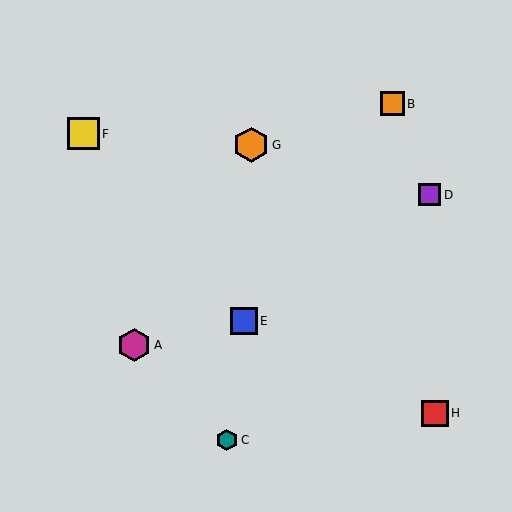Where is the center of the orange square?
The center of the orange square is at (392, 104).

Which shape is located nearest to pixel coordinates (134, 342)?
The magenta hexagon (labeled A) at (134, 345) is nearest to that location.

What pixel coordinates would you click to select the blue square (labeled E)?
Click at (244, 321) to select the blue square E.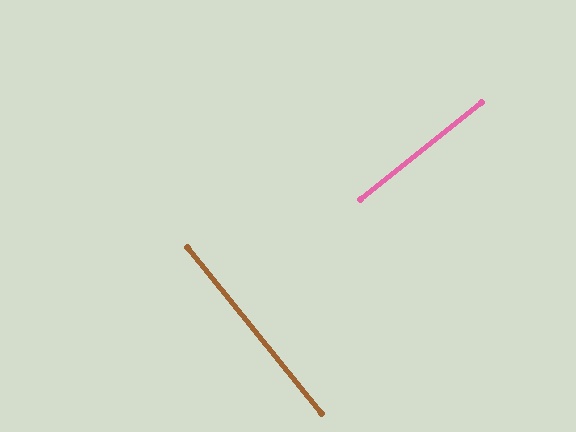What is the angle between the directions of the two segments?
Approximately 90 degrees.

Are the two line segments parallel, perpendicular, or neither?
Perpendicular — they meet at approximately 90°.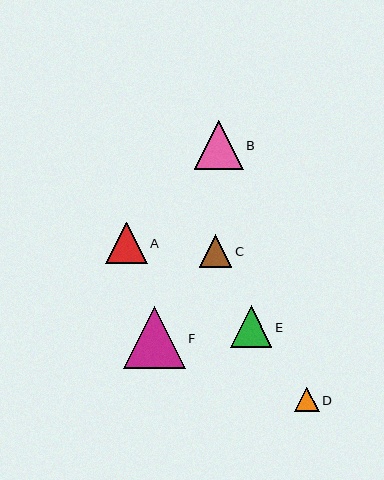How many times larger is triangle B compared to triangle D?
Triangle B is approximately 2.0 times the size of triangle D.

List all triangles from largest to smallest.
From largest to smallest: F, B, A, E, C, D.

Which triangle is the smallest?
Triangle D is the smallest with a size of approximately 25 pixels.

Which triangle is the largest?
Triangle F is the largest with a size of approximately 61 pixels.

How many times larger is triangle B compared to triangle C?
Triangle B is approximately 1.5 times the size of triangle C.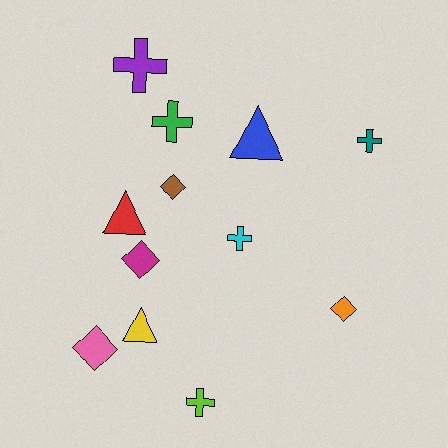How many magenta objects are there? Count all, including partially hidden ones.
There is 1 magenta object.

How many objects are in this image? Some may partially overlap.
There are 12 objects.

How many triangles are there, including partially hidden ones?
There are 3 triangles.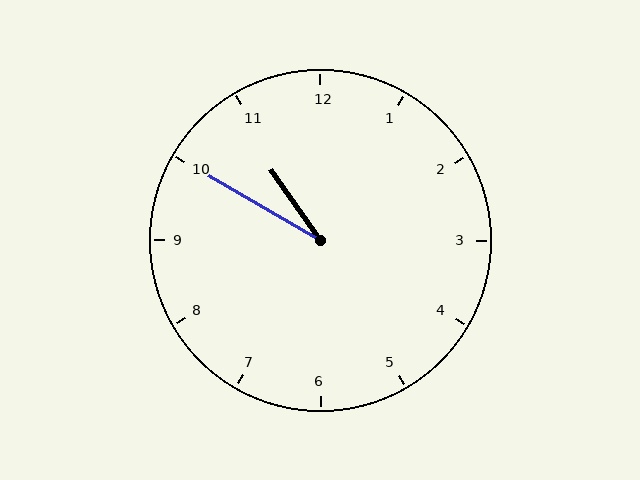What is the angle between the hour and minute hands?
Approximately 25 degrees.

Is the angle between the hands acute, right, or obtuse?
It is acute.